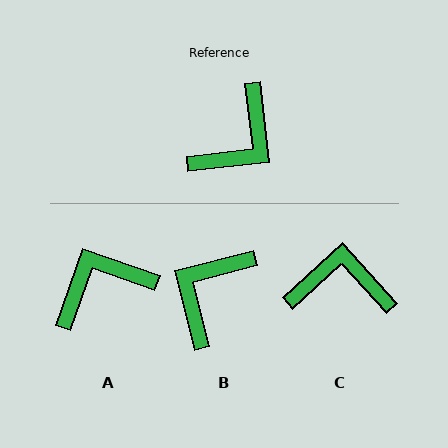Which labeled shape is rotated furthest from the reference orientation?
B, about 172 degrees away.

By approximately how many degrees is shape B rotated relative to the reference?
Approximately 172 degrees clockwise.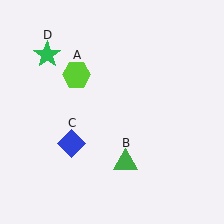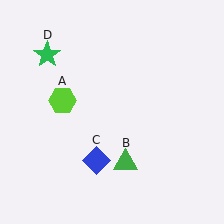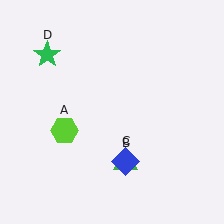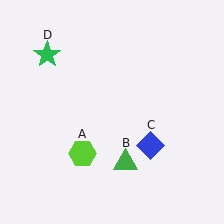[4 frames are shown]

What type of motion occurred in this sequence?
The lime hexagon (object A), blue diamond (object C) rotated counterclockwise around the center of the scene.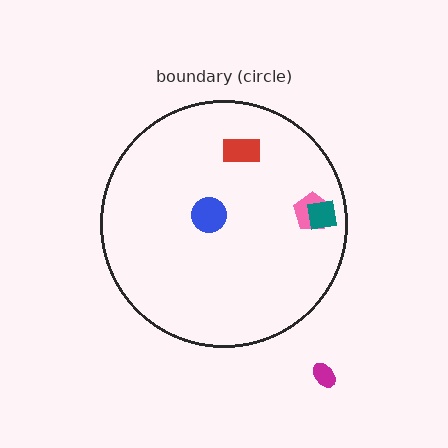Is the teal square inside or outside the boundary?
Inside.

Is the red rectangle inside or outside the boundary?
Inside.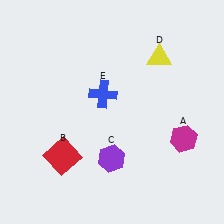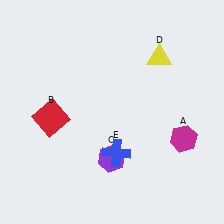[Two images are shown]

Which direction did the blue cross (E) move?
The blue cross (E) moved down.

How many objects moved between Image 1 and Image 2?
2 objects moved between the two images.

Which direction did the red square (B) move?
The red square (B) moved up.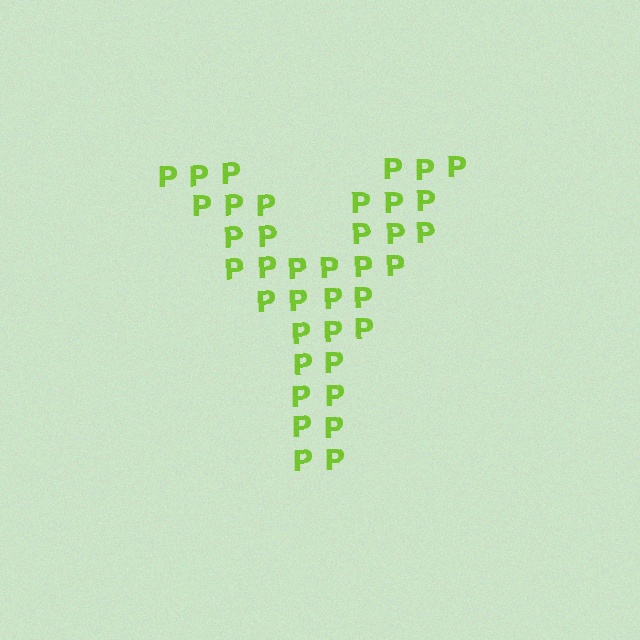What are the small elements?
The small elements are letter P's.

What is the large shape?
The large shape is the letter Y.